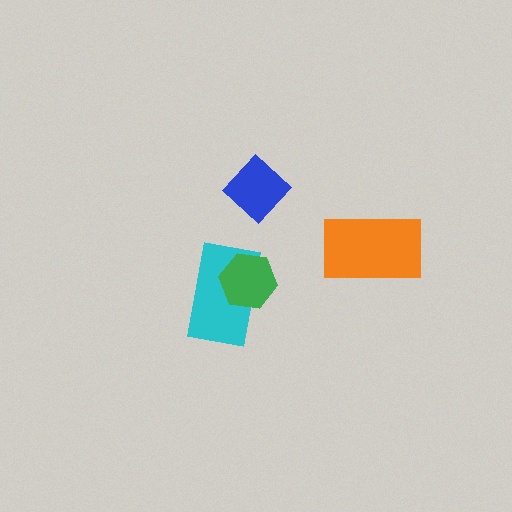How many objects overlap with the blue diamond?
0 objects overlap with the blue diamond.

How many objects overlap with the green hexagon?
1 object overlaps with the green hexagon.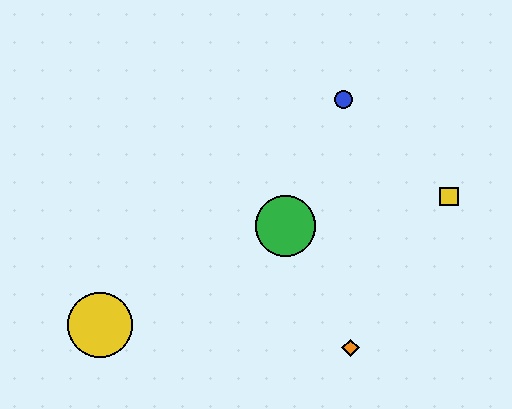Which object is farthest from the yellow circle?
The yellow square is farthest from the yellow circle.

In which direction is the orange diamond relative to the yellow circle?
The orange diamond is to the right of the yellow circle.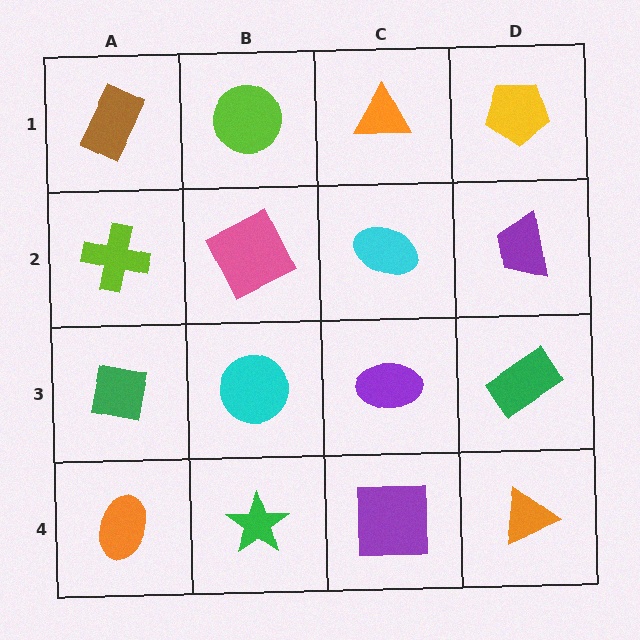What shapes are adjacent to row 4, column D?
A green rectangle (row 3, column D), a purple square (row 4, column C).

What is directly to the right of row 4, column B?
A purple square.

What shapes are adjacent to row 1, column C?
A cyan ellipse (row 2, column C), a lime circle (row 1, column B), a yellow pentagon (row 1, column D).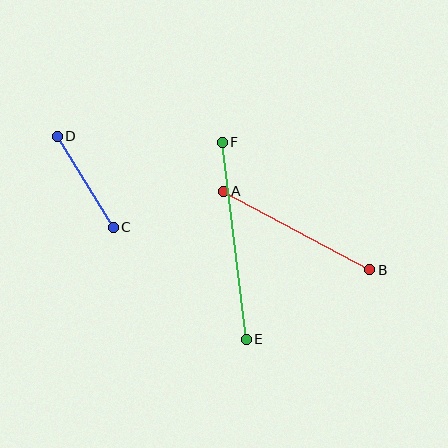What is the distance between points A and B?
The distance is approximately 166 pixels.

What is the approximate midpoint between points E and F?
The midpoint is at approximately (234, 241) pixels.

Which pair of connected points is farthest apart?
Points E and F are farthest apart.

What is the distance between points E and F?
The distance is approximately 198 pixels.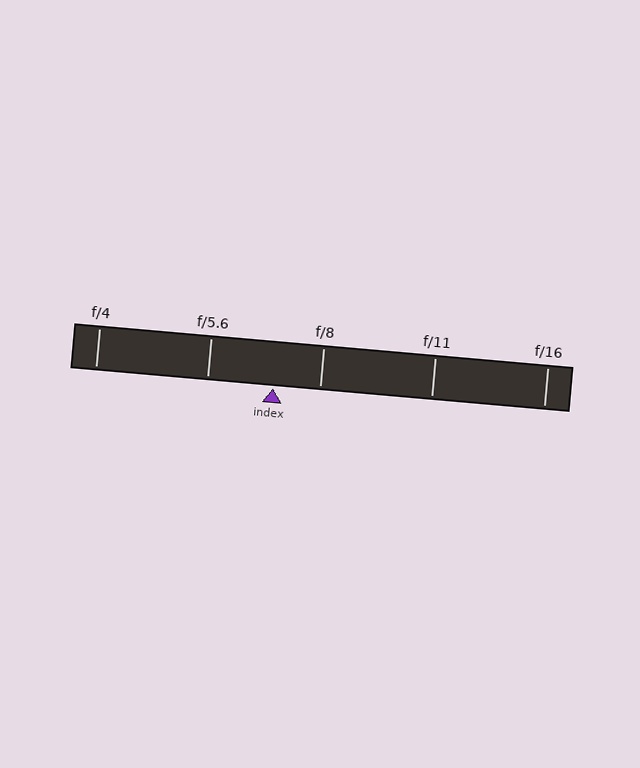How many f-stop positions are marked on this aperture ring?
There are 5 f-stop positions marked.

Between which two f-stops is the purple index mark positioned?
The index mark is between f/5.6 and f/8.